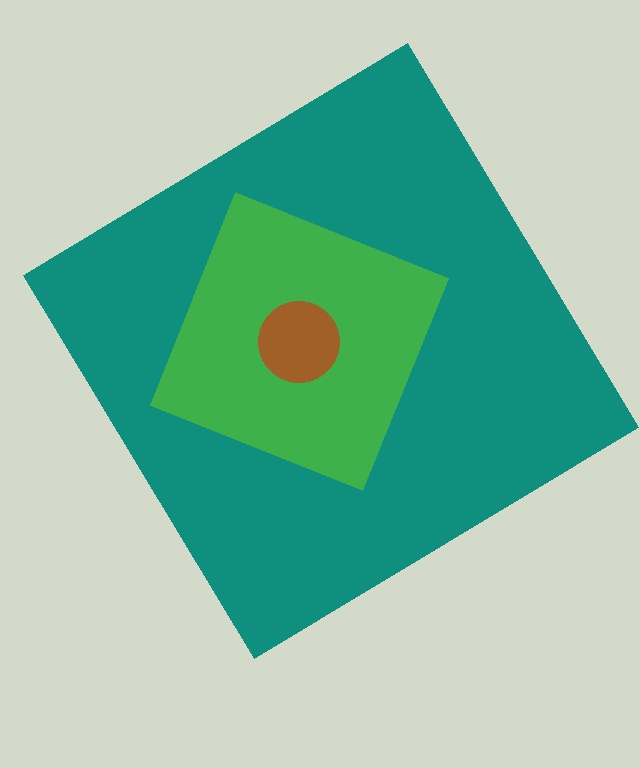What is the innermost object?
The brown circle.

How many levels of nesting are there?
3.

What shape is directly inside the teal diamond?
The green diamond.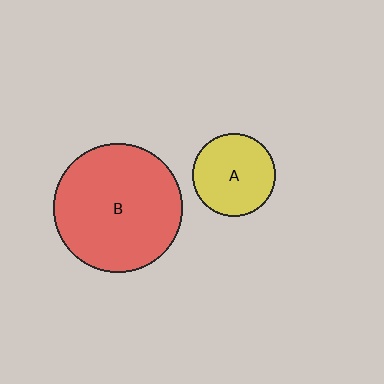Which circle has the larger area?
Circle B (red).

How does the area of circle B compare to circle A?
Approximately 2.4 times.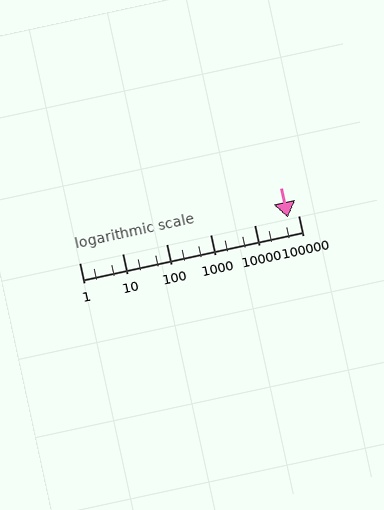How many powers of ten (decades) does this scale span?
The scale spans 5 decades, from 1 to 100000.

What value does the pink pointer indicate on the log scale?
The pointer indicates approximately 58000.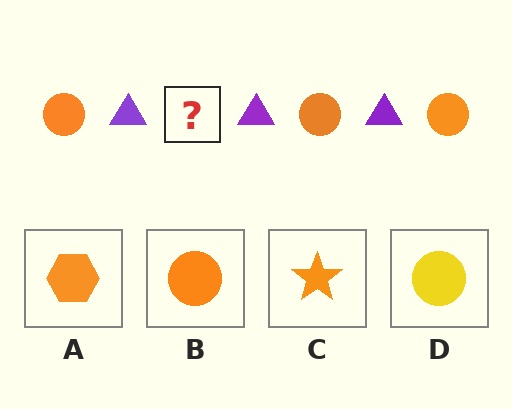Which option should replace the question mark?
Option B.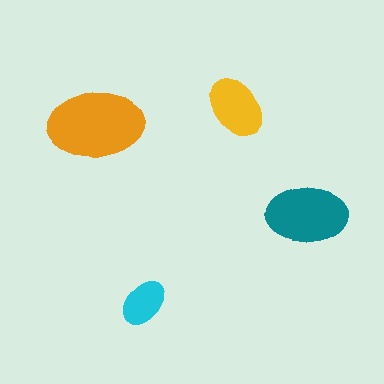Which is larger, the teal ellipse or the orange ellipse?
The orange one.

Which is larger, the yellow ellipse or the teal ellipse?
The teal one.